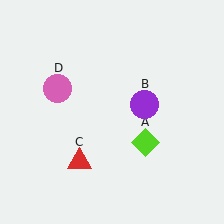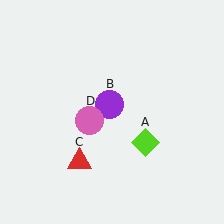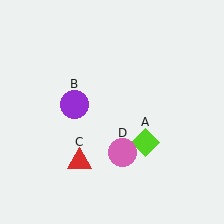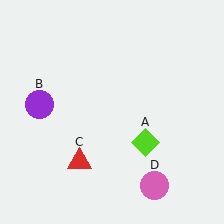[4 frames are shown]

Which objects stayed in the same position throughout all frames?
Lime diamond (object A) and red triangle (object C) remained stationary.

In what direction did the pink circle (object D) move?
The pink circle (object D) moved down and to the right.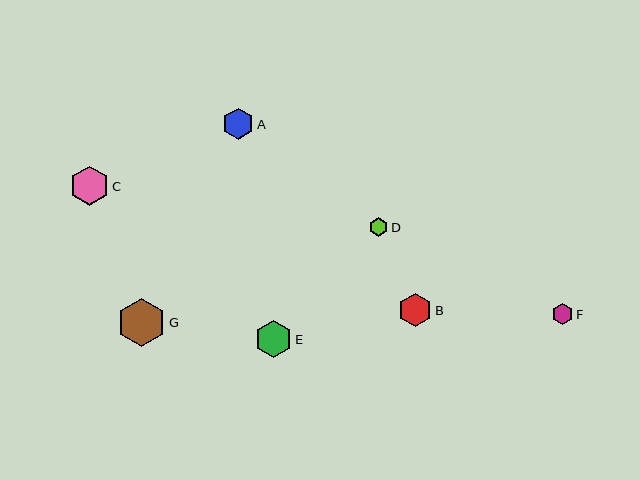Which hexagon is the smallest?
Hexagon D is the smallest with a size of approximately 19 pixels.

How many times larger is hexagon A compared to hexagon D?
Hexagon A is approximately 1.7 times the size of hexagon D.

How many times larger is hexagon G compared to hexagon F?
Hexagon G is approximately 2.3 times the size of hexagon F.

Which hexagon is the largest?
Hexagon G is the largest with a size of approximately 49 pixels.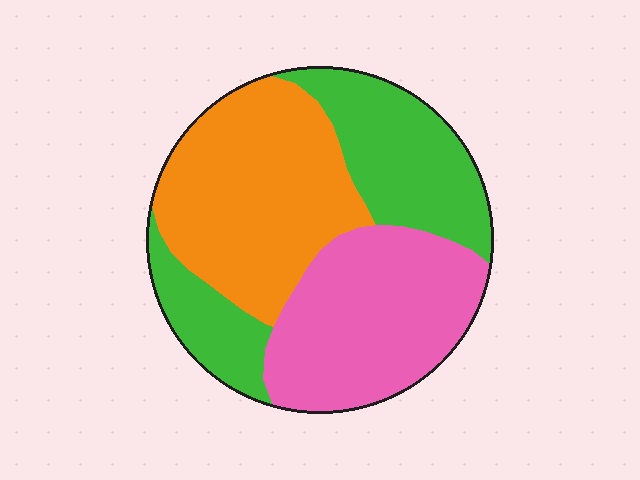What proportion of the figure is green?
Green takes up about one third (1/3) of the figure.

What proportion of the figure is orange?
Orange covers 36% of the figure.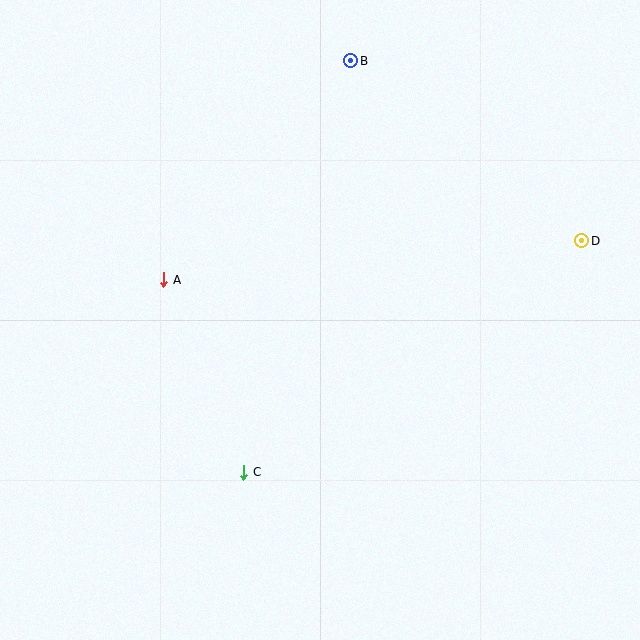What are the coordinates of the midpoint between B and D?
The midpoint between B and D is at (466, 151).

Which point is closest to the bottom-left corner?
Point C is closest to the bottom-left corner.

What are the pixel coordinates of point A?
Point A is at (164, 280).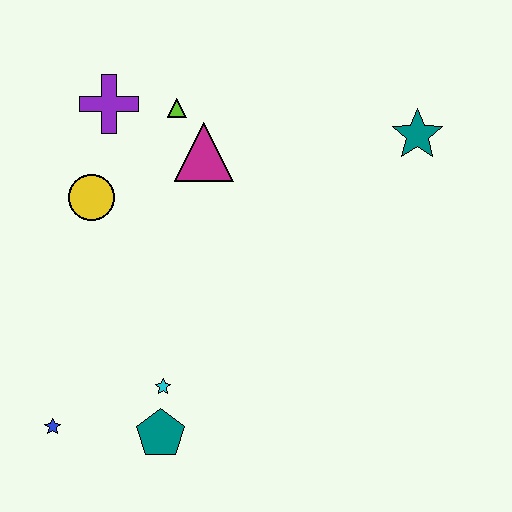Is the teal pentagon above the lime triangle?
No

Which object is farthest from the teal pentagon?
The teal star is farthest from the teal pentagon.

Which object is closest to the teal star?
The magenta triangle is closest to the teal star.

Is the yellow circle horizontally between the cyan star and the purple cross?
No